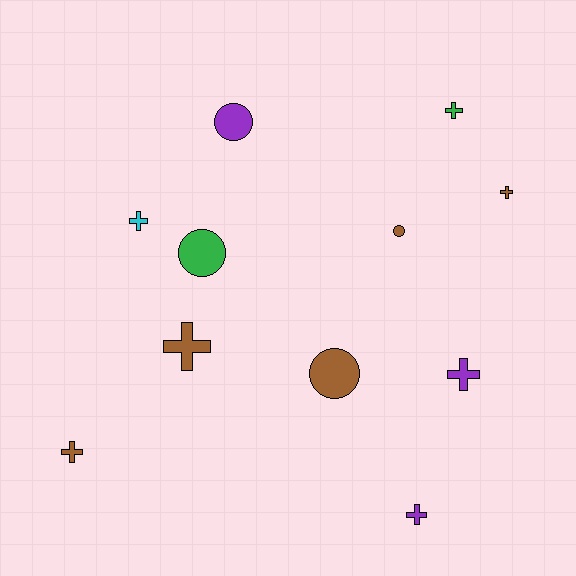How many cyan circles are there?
There are no cyan circles.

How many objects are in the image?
There are 11 objects.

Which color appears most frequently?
Brown, with 5 objects.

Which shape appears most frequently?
Cross, with 7 objects.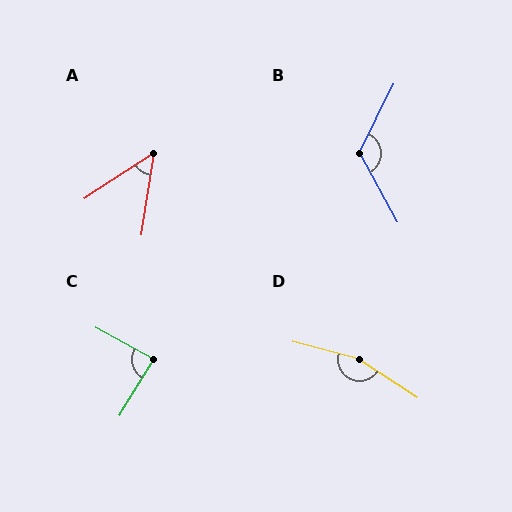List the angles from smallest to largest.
A (48°), C (88°), B (125°), D (161°).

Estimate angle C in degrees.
Approximately 88 degrees.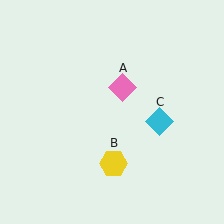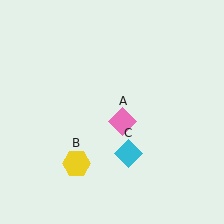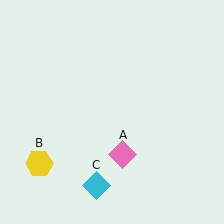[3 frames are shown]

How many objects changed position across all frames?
3 objects changed position: pink diamond (object A), yellow hexagon (object B), cyan diamond (object C).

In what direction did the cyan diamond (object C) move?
The cyan diamond (object C) moved down and to the left.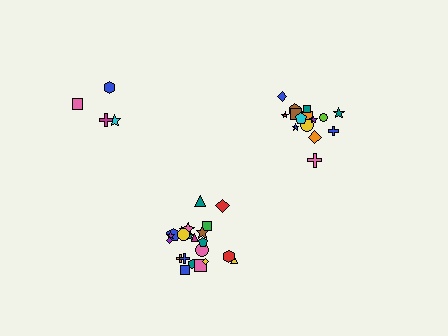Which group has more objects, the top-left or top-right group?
The top-right group.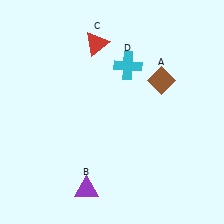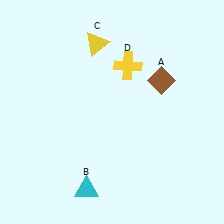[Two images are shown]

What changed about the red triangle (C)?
In Image 1, C is red. In Image 2, it changed to yellow.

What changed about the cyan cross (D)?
In Image 1, D is cyan. In Image 2, it changed to yellow.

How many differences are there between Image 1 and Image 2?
There are 3 differences between the two images.